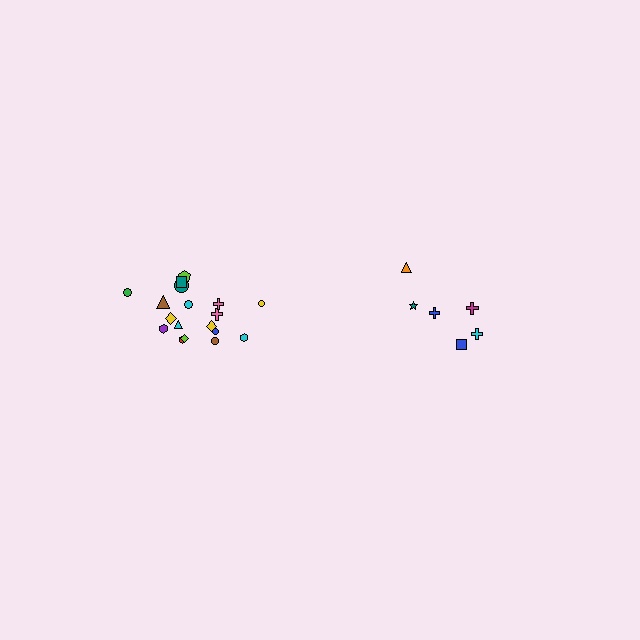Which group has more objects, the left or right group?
The left group.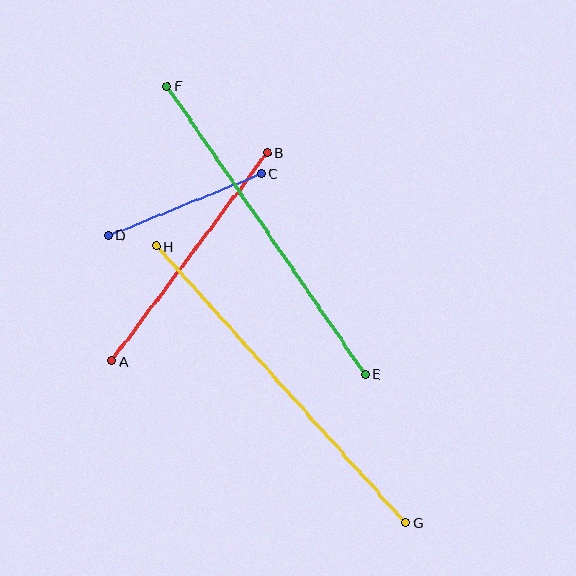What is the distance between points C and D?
The distance is approximately 165 pixels.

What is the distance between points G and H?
The distance is approximately 372 pixels.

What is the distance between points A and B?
The distance is approximately 260 pixels.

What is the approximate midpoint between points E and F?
The midpoint is at approximately (266, 230) pixels.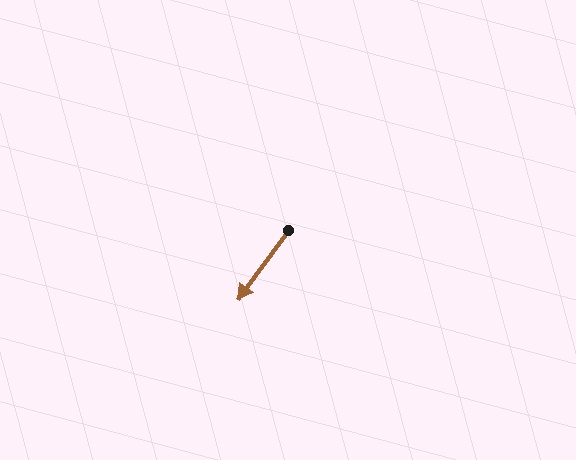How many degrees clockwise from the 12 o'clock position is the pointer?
Approximately 216 degrees.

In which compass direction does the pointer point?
Southwest.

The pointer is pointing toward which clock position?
Roughly 7 o'clock.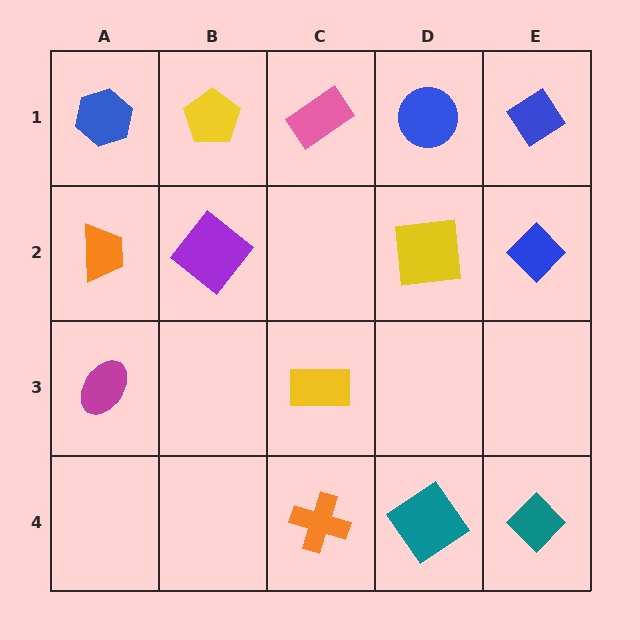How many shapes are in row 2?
4 shapes.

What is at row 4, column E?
A teal diamond.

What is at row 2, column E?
A blue diamond.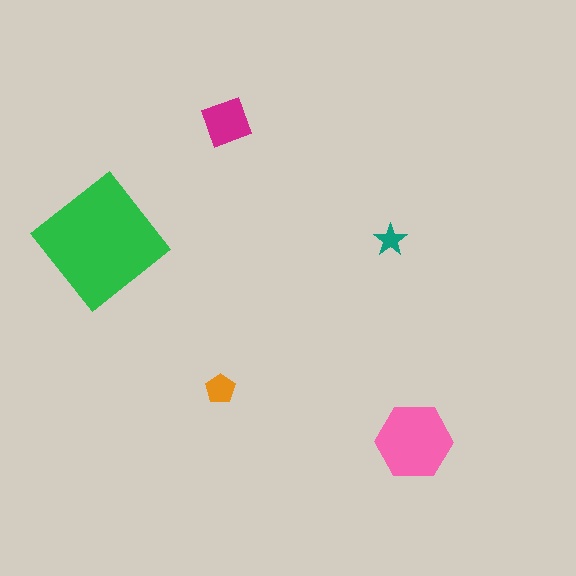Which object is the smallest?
The teal star.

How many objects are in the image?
There are 5 objects in the image.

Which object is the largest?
The green diamond.